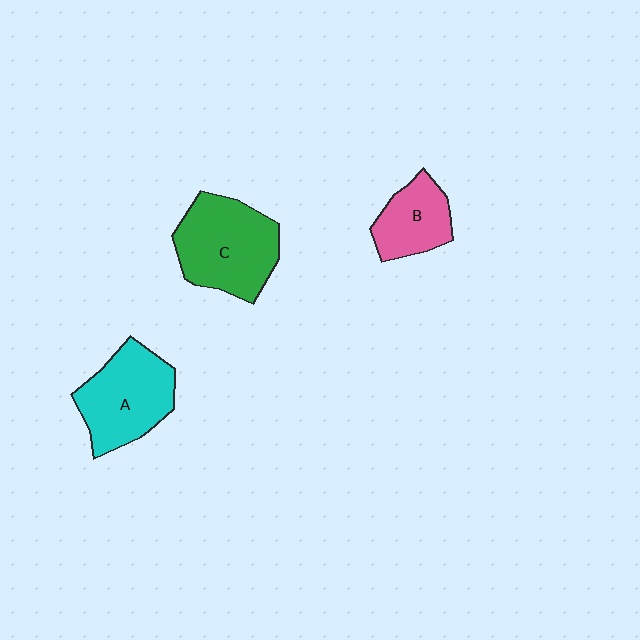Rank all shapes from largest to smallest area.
From largest to smallest: C (green), A (cyan), B (pink).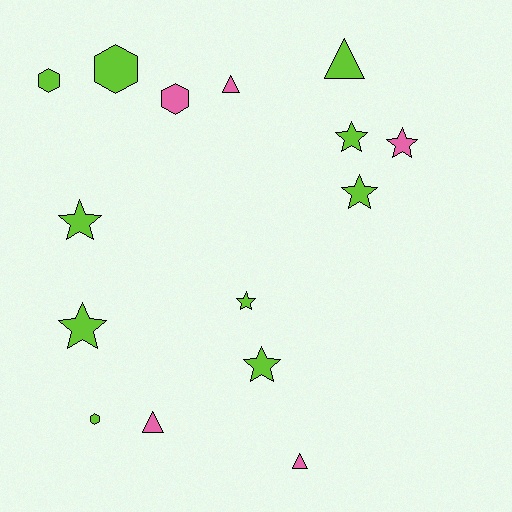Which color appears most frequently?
Lime, with 10 objects.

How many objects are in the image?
There are 15 objects.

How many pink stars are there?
There is 1 pink star.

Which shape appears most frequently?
Star, with 7 objects.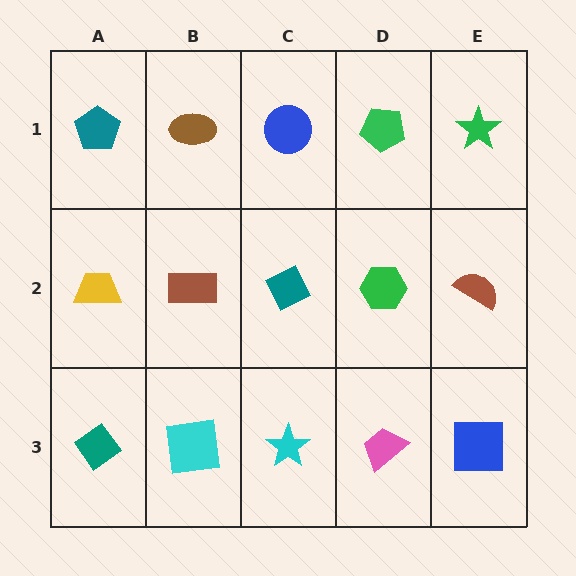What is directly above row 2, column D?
A green pentagon.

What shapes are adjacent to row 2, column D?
A green pentagon (row 1, column D), a pink trapezoid (row 3, column D), a teal diamond (row 2, column C), a brown semicircle (row 2, column E).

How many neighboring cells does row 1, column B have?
3.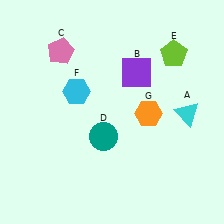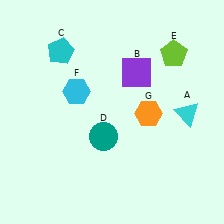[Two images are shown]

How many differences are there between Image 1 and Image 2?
There is 1 difference between the two images.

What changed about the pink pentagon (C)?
In Image 1, C is pink. In Image 2, it changed to cyan.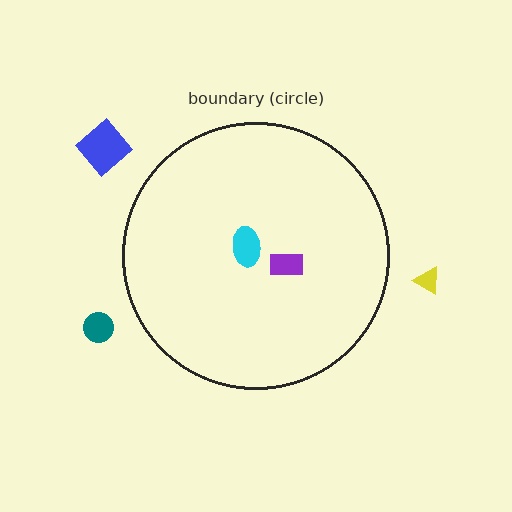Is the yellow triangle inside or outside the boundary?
Outside.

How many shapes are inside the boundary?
2 inside, 3 outside.